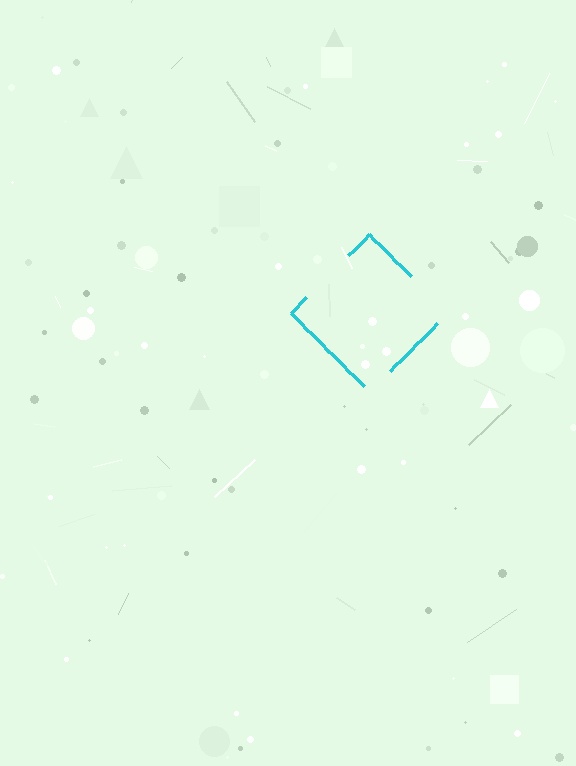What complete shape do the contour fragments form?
The contour fragments form a diamond.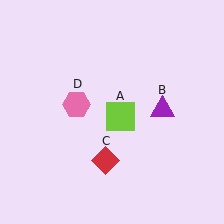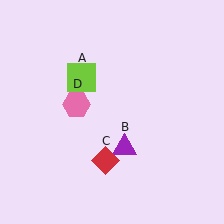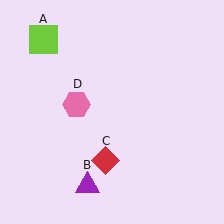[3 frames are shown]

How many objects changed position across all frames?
2 objects changed position: lime square (object A), purple triangle (object B).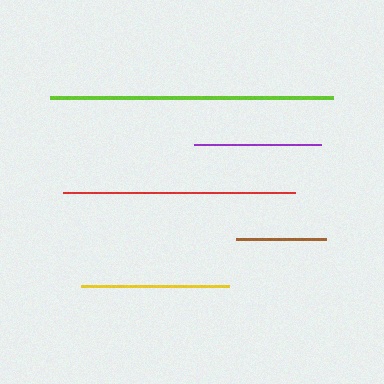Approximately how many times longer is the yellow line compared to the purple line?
The yellow line is approximately 1.2 times the length of the purple line.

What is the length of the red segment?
The red segment is approximately 232 pixels long.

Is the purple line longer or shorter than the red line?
The red line is longer than the purple line.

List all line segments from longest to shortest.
From longest to shortest: lime, red, yellow, purple, brown.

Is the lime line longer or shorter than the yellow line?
The lime line is longer than the yellow line.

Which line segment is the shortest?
The brown line is the shortest at approximately 90 pixels.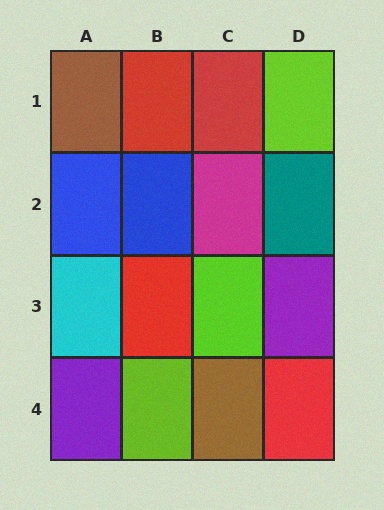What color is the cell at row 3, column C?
Lime.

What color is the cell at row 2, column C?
Magenta.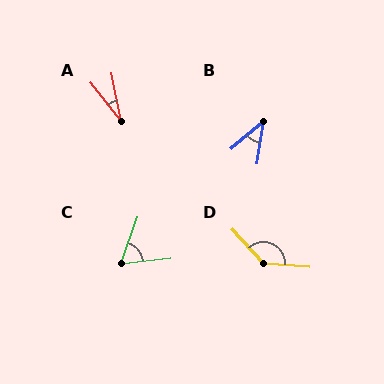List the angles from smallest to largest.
A (27°), B (41°), C (64°), D (136°).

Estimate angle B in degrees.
Approximately 41 degrees.